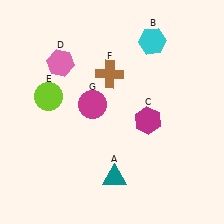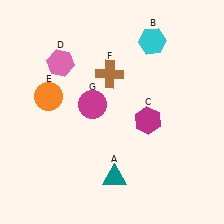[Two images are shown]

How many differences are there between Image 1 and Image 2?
There is 1 difference between the two images.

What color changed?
The circle (E) changed from lime in Image 1 to orange in Image 2.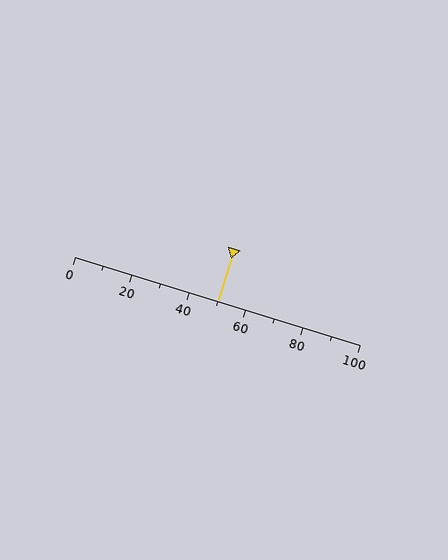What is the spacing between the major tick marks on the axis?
The major ticks are spaced 20 apart.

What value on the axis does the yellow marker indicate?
The marker indicates approximately 50.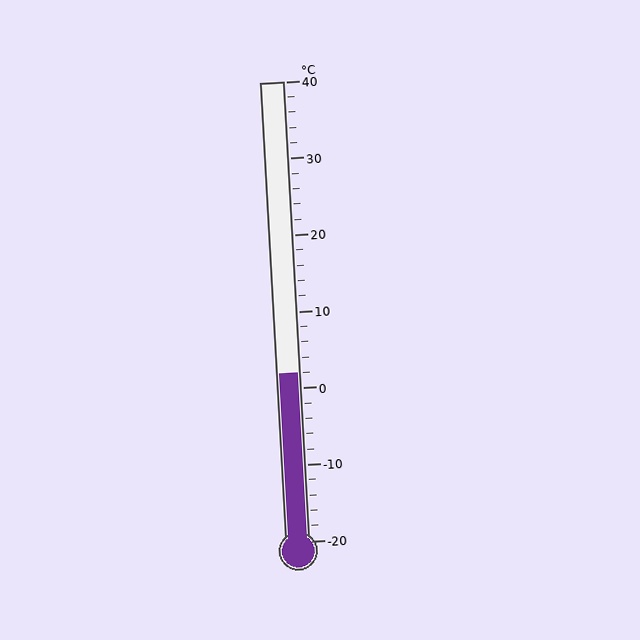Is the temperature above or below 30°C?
The temperature is below 30°C.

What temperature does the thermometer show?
The thermometer shows approximately 2°C.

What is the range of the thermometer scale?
The thermometer scale ranges from -20°C to 40°C.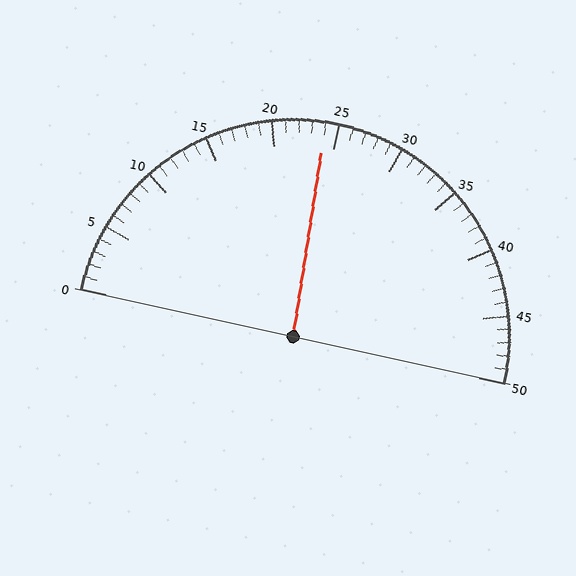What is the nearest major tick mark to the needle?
The nearest major tick mark is 25.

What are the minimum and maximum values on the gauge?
The gauge ranges from 0 to 50.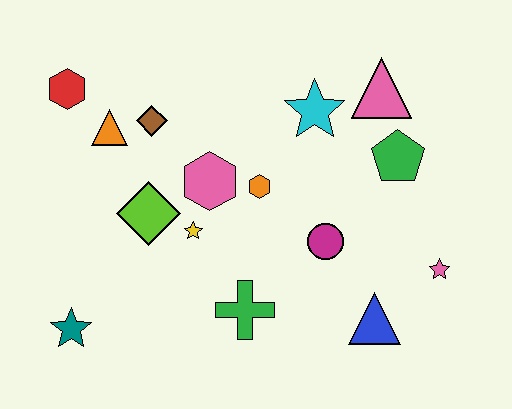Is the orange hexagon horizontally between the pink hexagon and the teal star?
No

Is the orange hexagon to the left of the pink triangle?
Yes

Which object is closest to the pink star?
The blue triangle is closest to the pink star.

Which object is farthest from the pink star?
The red hexagon is farthest from the pink star.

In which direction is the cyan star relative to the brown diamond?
The cyan star is to the right of the brown diamond.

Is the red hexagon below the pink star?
No